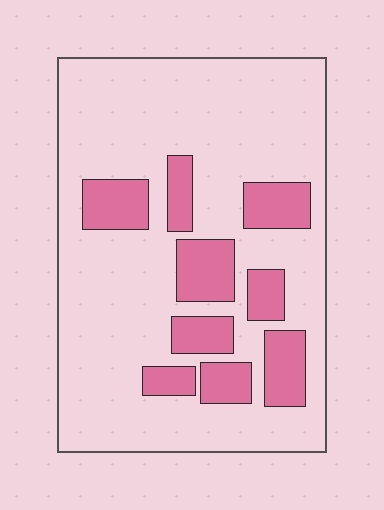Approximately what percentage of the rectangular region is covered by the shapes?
Approximately 20%.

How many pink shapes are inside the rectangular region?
9.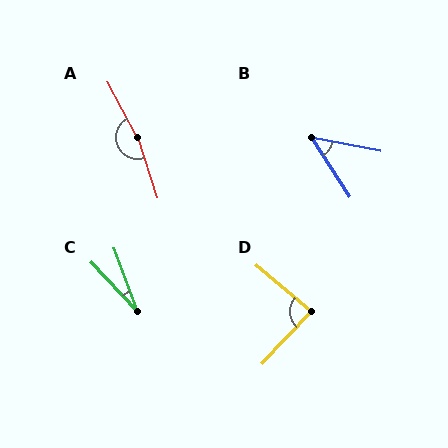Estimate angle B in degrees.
Approximately 46 degrees.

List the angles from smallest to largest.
C (23°), B (46°), D (87°), A (170°).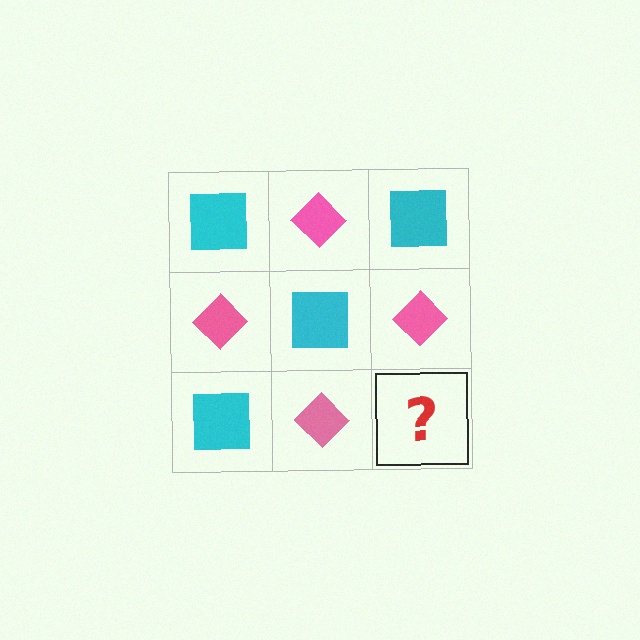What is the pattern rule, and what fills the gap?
The rule is that it alternates cyan square and pink diamond in a checkerboard pattern. The gap should be filled with a cyan square.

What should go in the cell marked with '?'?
The missing cell should contain a cyan square.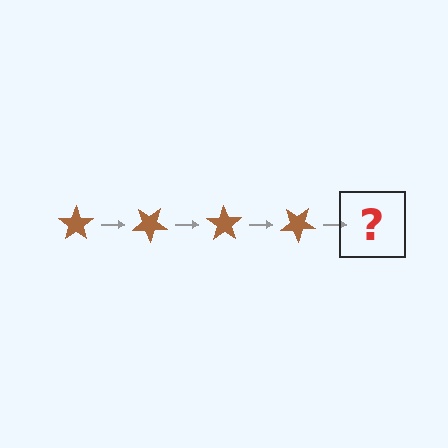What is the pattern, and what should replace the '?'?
The pattern is that the star rotates 35 degrees each step. The '?' should be a brown star rotated 140 degrees.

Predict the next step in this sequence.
The next step is a brown star rotated 140 degrees.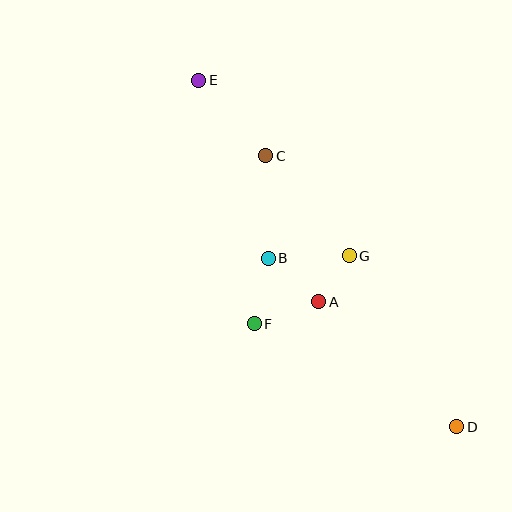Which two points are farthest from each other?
Points D and E are farthest from each other.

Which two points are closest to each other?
Points A and G are closest to each other.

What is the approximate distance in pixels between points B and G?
The distance between B and G is approximately 81 pixels.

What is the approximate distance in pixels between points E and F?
The distance between E and F is approximately 250 pixels.